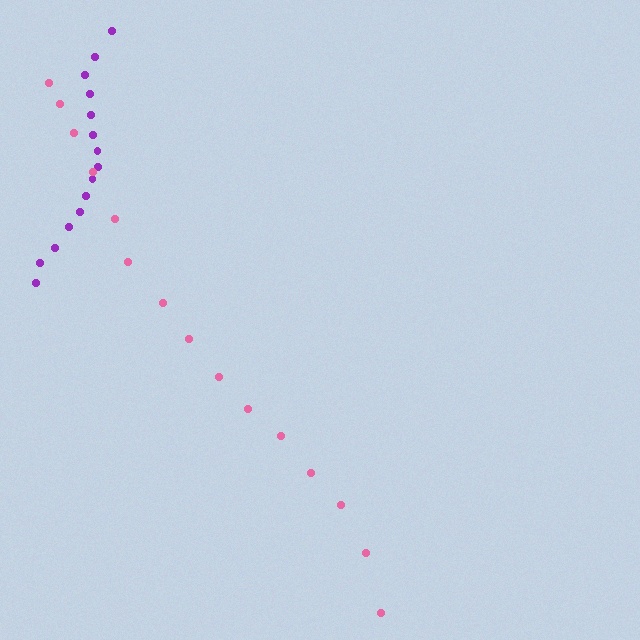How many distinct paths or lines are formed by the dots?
There are 2 distinct paths.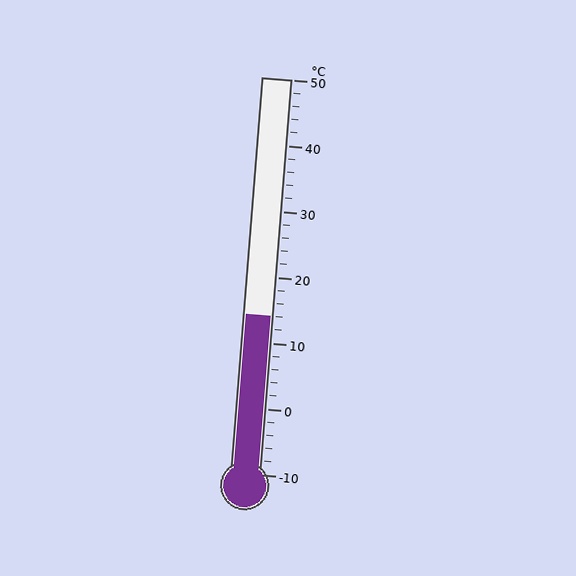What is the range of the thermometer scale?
The thermometer scale ranges from -10°C to 50°C.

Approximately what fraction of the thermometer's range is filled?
The thermometer is filled to approximately 40% of its range.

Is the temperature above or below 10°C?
The temperature is above 10°C.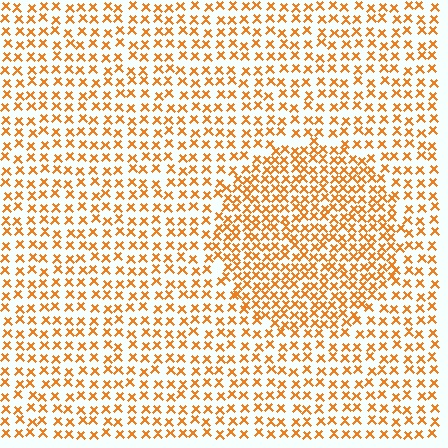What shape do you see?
I see a circle.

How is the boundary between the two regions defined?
The boundary is defined by a change in element density (approximately 1.7x ratio). All elements are the same color, size, and shape.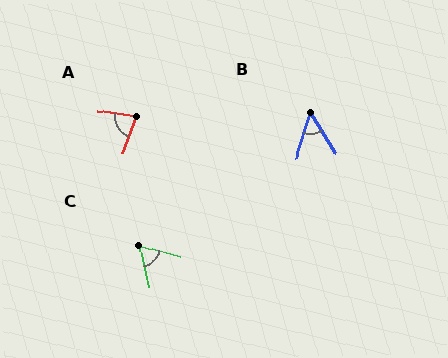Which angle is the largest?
A, at approximately 79 degrees.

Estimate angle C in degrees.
Approximately 62 degrees.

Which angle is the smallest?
B, at approximately 49 degrees.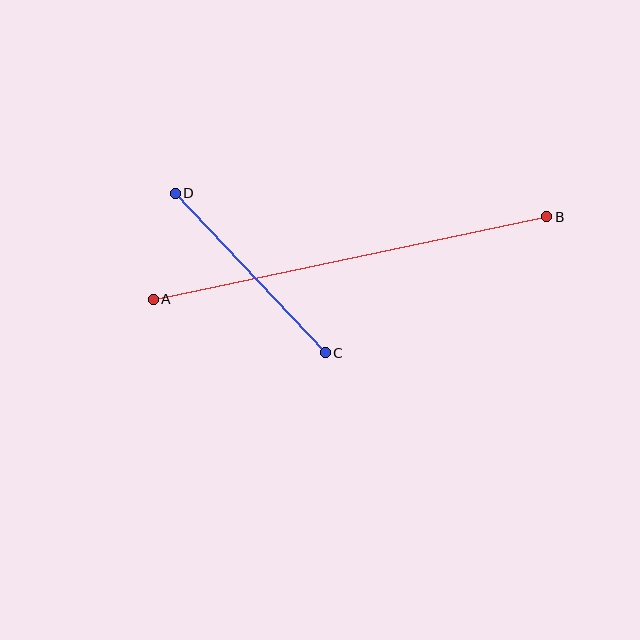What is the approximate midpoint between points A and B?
The midpoint is at approximately (350, 258) pixels.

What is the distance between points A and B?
The distance is approximately 402 pixels.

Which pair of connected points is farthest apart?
Points A and B are farthest apart.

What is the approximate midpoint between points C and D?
The midpoint is at approximately (250, 273) pixels.